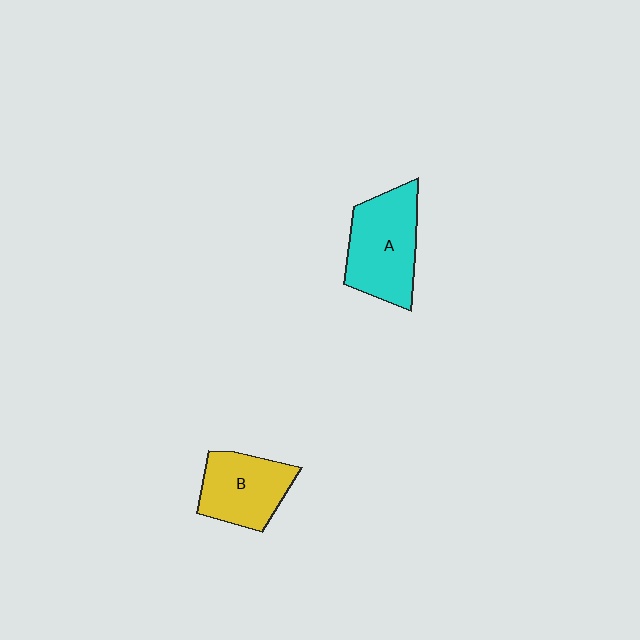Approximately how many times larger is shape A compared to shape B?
Approximately 1.2 times.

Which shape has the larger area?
Shape A (cyan).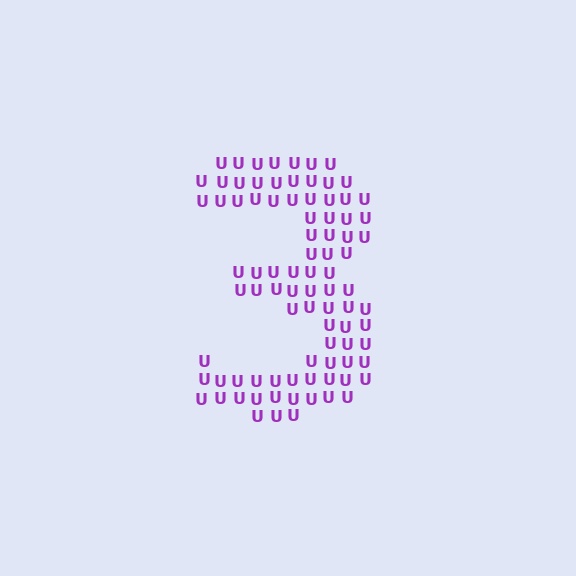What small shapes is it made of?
It is made of small letter U's.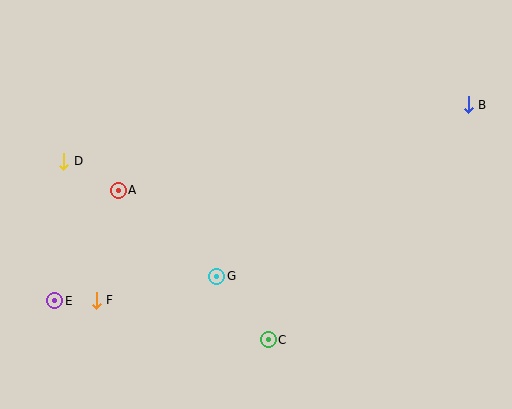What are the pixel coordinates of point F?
Point F is at (96, 301).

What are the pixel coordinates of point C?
Point C is at (268, 340).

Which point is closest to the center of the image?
Point G at (217, 276) is closest to the center.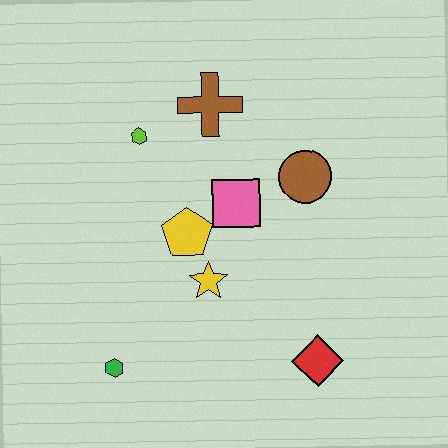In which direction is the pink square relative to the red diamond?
The pink square is above the red diamond.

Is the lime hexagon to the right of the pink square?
No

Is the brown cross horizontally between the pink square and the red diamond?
No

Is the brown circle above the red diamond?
Yes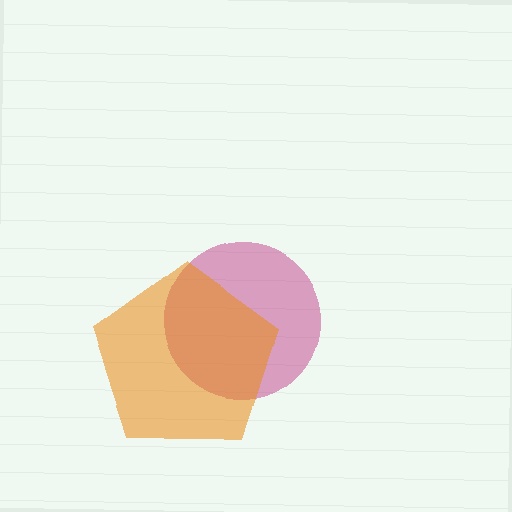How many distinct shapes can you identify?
There are 2 distinct shapes: a magenta circle, an orange pentagon.